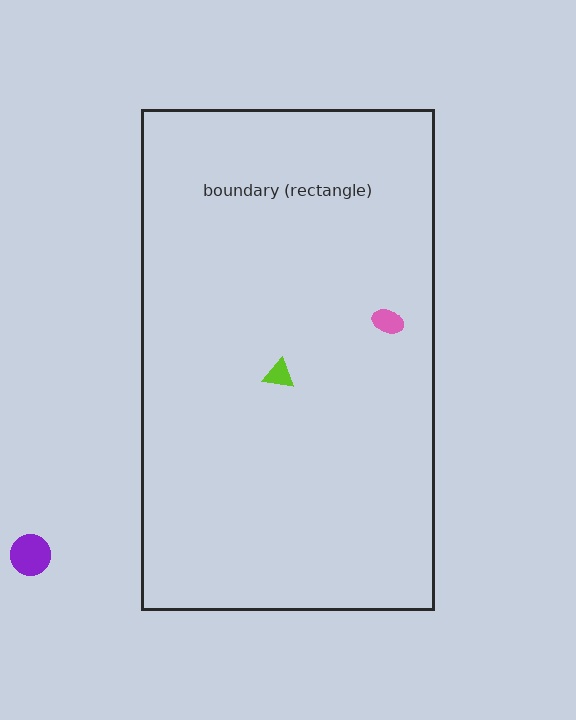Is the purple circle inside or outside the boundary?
Outside.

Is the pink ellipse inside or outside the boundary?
Inside.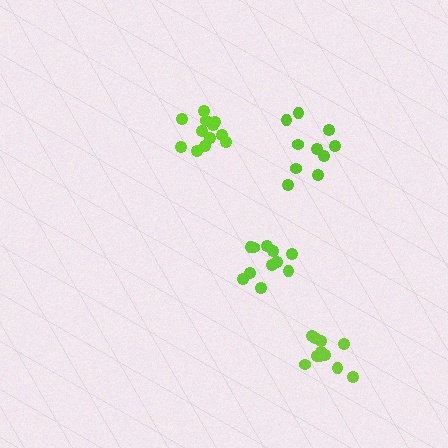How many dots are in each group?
Group 1: 10 dots, Group 2: 11 dots, Group 3: 12 dots, Group 4: 11 dots (44 total).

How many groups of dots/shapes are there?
There are 4 groups.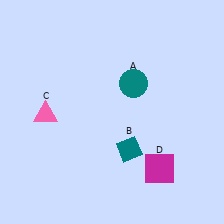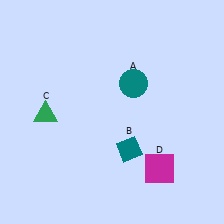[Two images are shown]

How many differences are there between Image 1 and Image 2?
There is 1 difference between the two images.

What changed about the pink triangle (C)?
In Image 1, C is pink. In Image 2, it changed to green.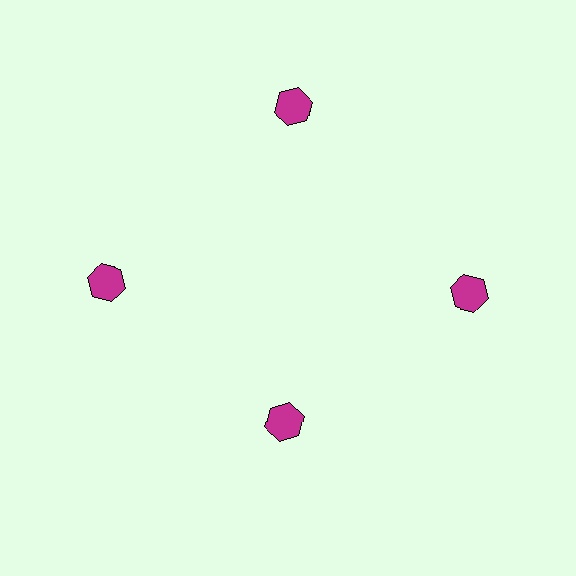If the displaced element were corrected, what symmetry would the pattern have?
It would have 4-fold rotational symmetry — the pattern would map onto itself every 90 degrees.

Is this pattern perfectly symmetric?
No. The 4 magenta hexagons are arranged in a ring, but one element near the 6 o'clock position is pulled inward toward the center, breaking the 4-fold rotational symmetry.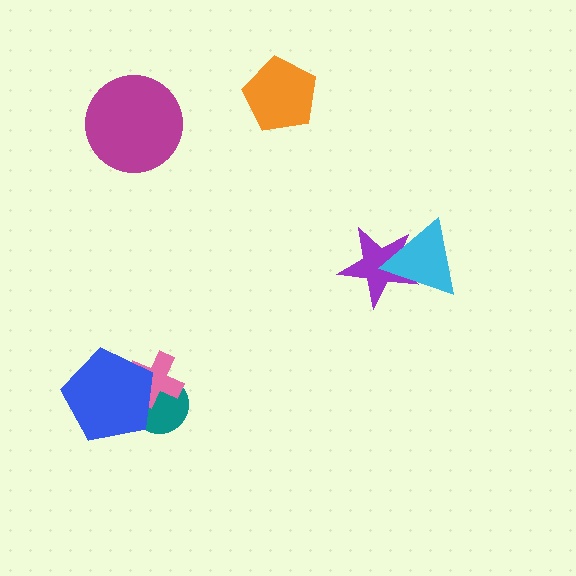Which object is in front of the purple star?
The cyan triangle is in front of the purple star.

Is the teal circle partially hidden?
Yes, it is partially covered by another shape.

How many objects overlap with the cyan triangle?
1 object overlaps with the cyan triangle.